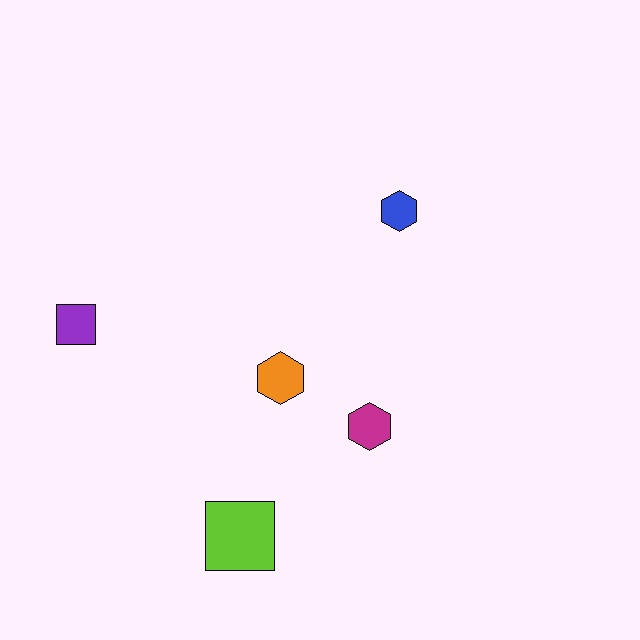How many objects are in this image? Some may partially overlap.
There are 5 objects.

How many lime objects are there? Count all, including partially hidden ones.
There is 1 lime object.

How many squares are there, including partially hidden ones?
There are 2 squares.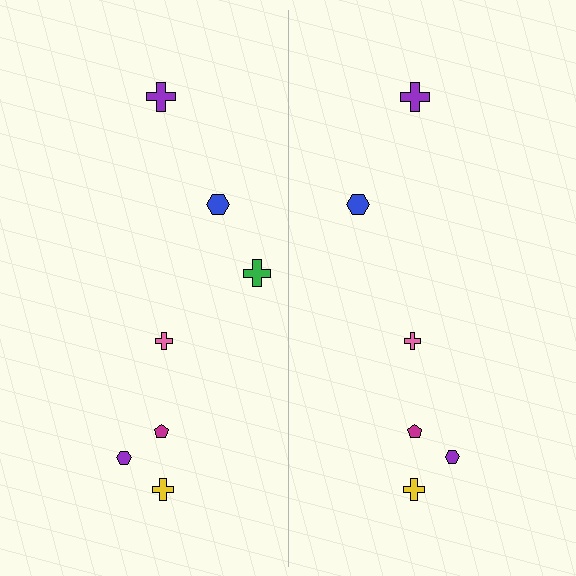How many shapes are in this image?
There are 13 shapes in this image.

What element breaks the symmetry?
A green cross is missing from the right side.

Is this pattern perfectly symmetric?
No, the pattern is not perfectly symmetric. A green cross is missing from the right side.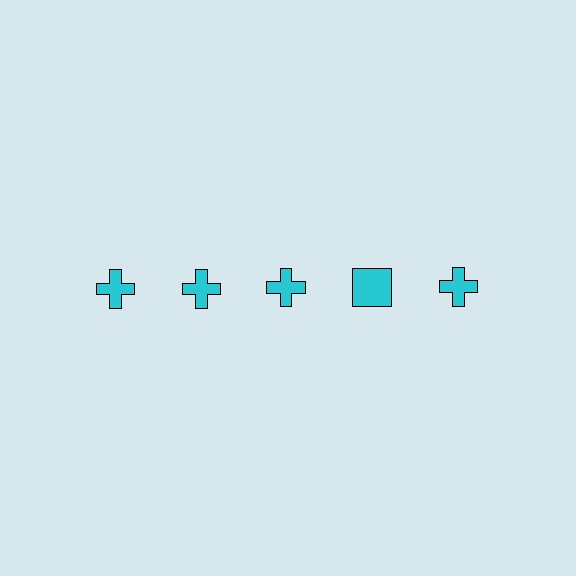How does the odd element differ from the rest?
It has a different shape: square instead of cross.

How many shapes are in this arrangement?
There are 5 shapes arranged in a grid pattern.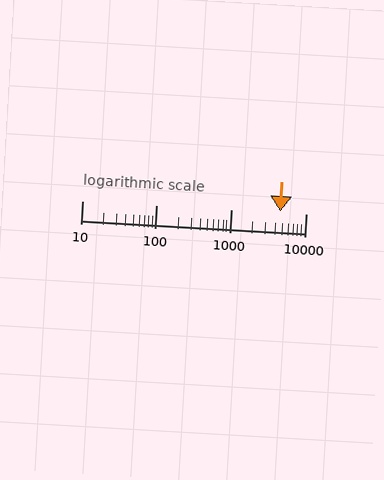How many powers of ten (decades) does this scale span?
The scale spans 3 decades, from 10 to 10000.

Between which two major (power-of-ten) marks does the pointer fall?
The pointer is between 1000 and 10000.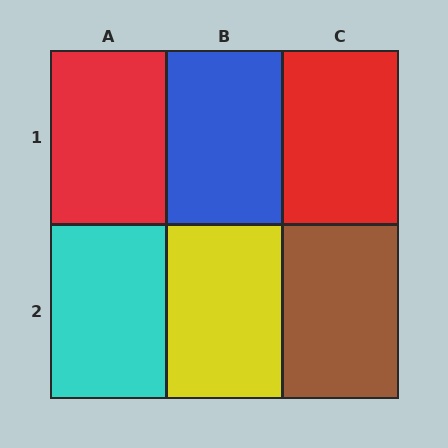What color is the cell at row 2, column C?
Brown.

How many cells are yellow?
1 cell is yellow.